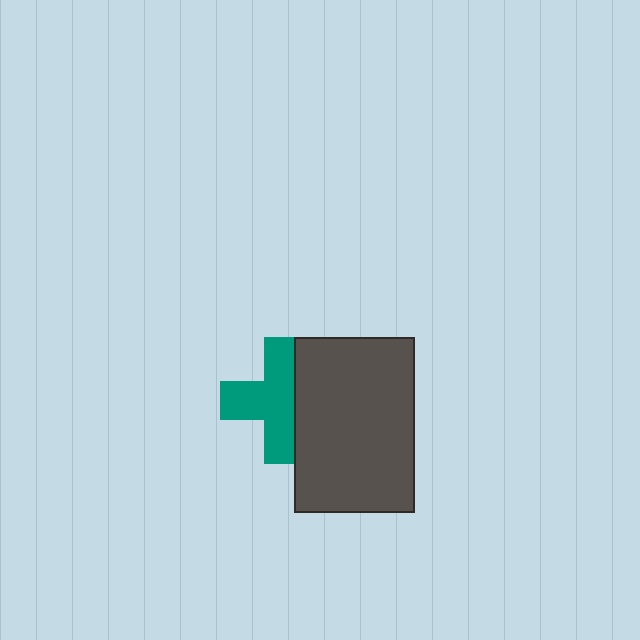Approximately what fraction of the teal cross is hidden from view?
Roughly 35% of the teal cross is hidden behind the dark gray rectangle.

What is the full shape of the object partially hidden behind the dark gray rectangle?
The partially hidden object is a teal cross.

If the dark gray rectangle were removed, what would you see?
You would see the complete teal cross.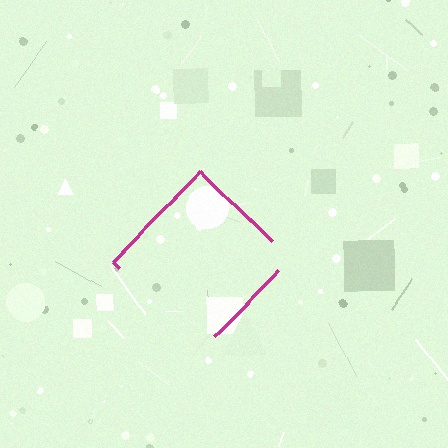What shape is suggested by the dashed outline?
The dashed outline suggests a diamond.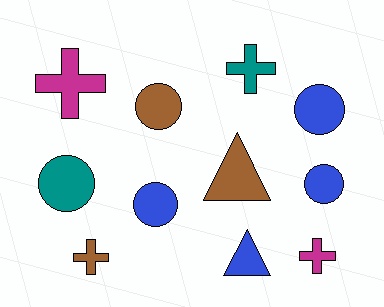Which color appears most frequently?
Blue, with 4 objects.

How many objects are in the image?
There are 11 objects.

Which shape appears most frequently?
Circle, with 5 objects.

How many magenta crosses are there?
There are 2 magenta crosses.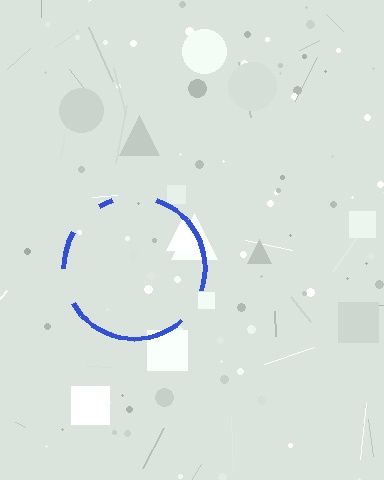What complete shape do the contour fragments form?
The contour fragments form a circle.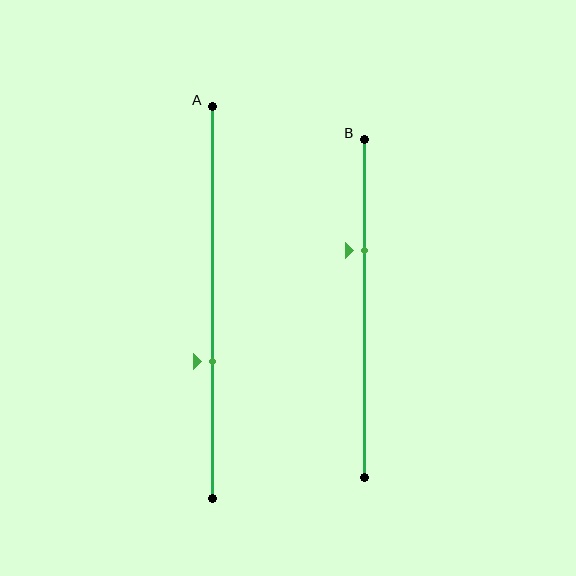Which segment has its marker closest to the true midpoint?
Segment A has its marker closest to the true midpoint.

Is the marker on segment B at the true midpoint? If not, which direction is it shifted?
No, the marker on segment B is shifted upward by about 17% of the segment length.